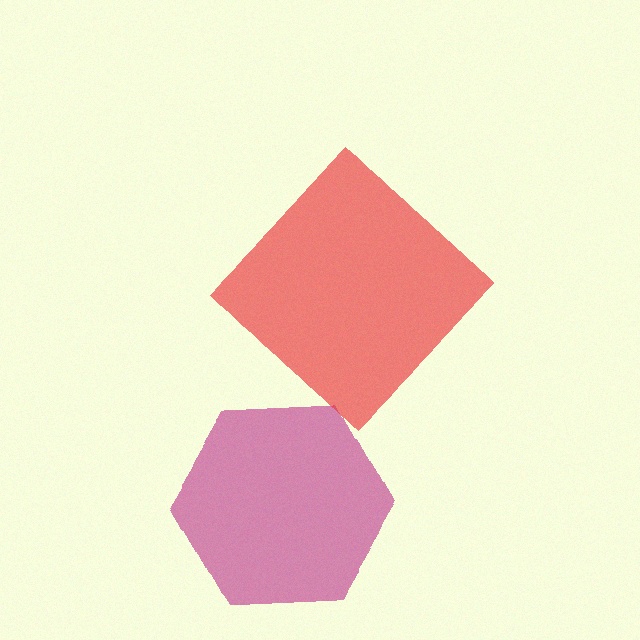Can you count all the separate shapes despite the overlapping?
Yes, there are 2 separate shapes.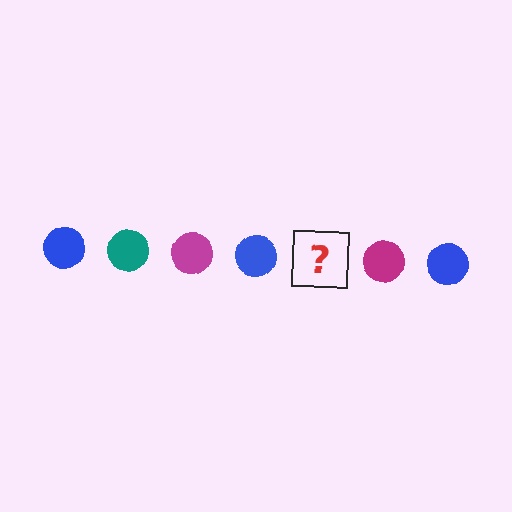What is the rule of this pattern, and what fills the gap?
The rule is that the pattern cycles through blue, teal, magenta circles. The gap should be filled with a teal circle.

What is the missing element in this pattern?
The missing element is a teal circle.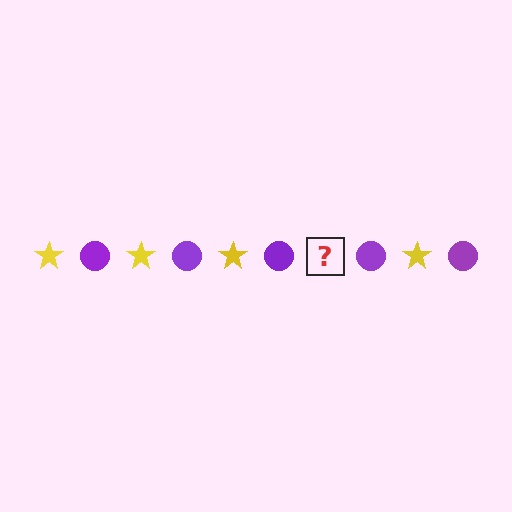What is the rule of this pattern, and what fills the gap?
The rule is that the pattern alternates between yellow star and purple circle. The gap should be filled with a yellow star.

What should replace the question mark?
The question mark should be replaced with a yellow star.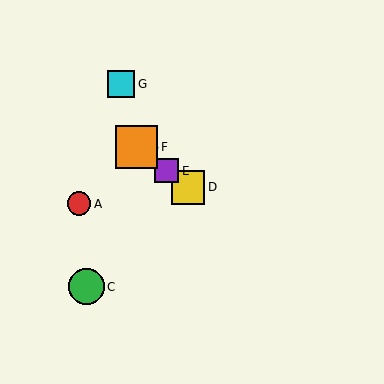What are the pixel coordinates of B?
Object B is at (135, 146).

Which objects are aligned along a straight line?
Objects B, D, E, F are aligned along a straight line.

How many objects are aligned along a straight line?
4 objects (B, D, E, F) are aligned along a straight line.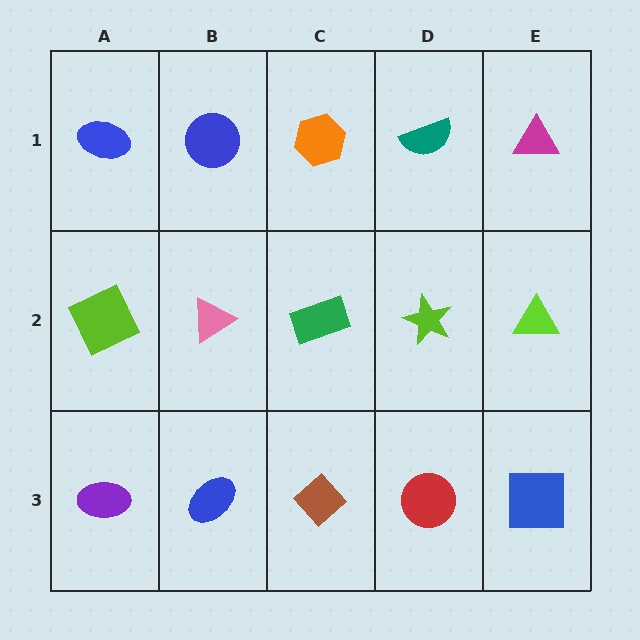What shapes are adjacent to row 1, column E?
A lime triangle (row 2, column E), a teal semicircle (row 1, column D).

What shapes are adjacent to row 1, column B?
A pink triangle (row 2, column B), a blue ellipse (row 1, column A), an orange hexagon (row 1, column C).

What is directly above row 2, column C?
An orange hexagon.